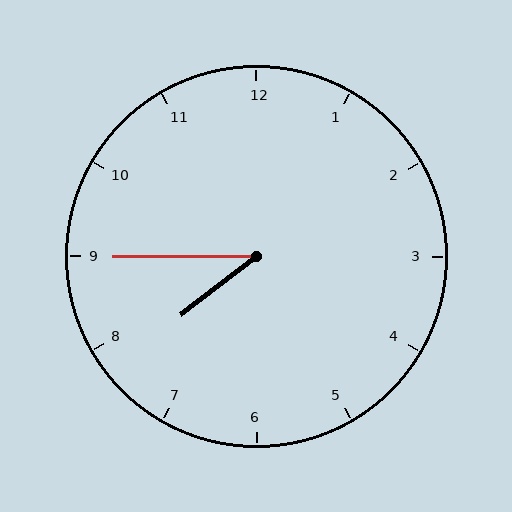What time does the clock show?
7:45.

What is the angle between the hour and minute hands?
Approximately 38 degrees.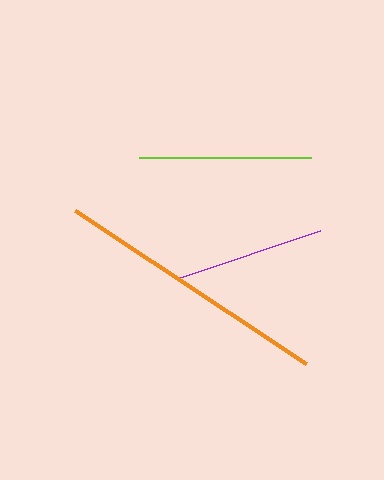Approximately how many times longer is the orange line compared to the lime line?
The orange line is approximately 1.6 times the length of the lime line.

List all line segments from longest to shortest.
From longest to shortest: orange, lime, purple.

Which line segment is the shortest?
The purple line is the shortest at approximately 147 pixels.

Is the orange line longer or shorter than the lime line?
The orange line is longer than the lime line.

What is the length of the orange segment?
The orange segment is approximately 277 pixels long.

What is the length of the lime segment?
The lime segment is approximately 172 pixels long.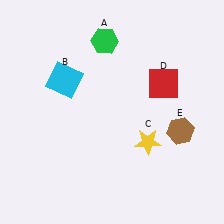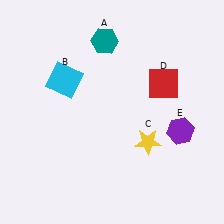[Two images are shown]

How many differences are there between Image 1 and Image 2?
There are 2 differences between the two images.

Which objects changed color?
A changed from green to teal. E changed from brown to purple.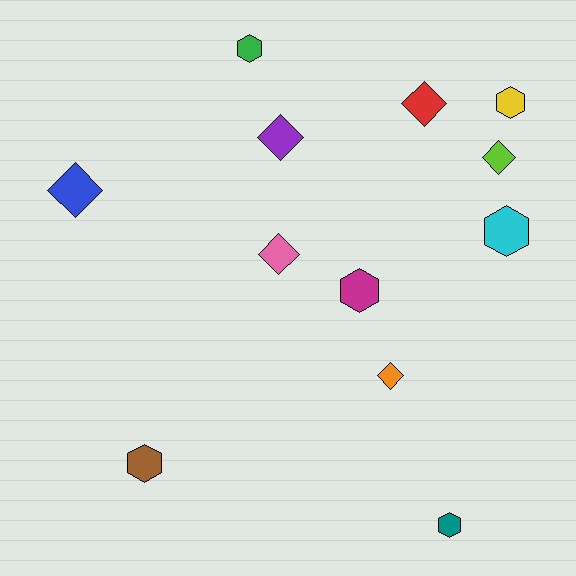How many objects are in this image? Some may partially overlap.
There are 12 objects.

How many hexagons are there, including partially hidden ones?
There are 6 hexagons.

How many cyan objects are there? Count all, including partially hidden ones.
There is 1 cyan object.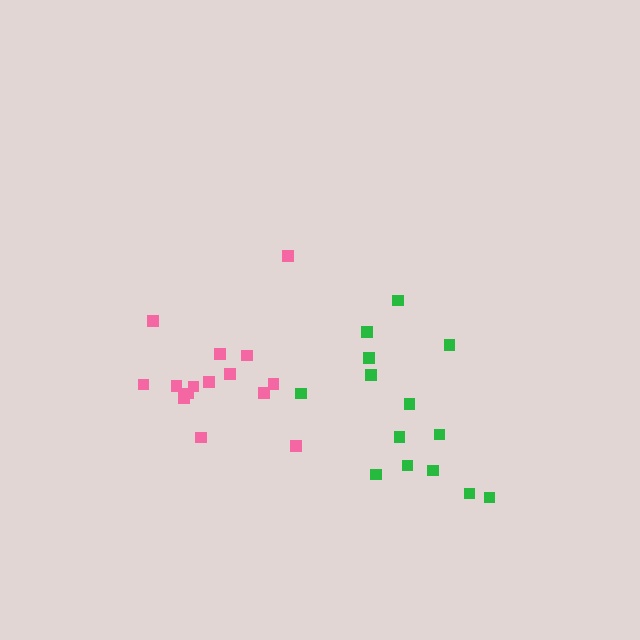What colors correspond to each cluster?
The clusters are colored: green, pink.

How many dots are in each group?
Group 1: 14 dots, Group 2: 15 dots (29 total).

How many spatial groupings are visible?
There are 2 spatial groupings.